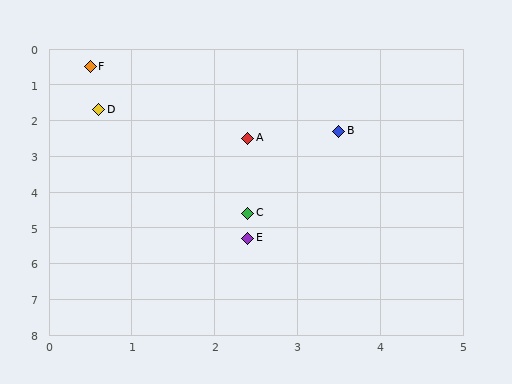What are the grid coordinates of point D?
Point D is at approximately (0.6, 1.7).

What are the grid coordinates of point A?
Point A is at approximately (2.4, 2.5).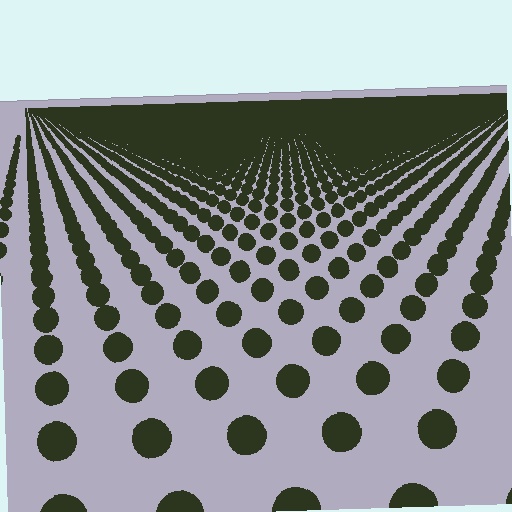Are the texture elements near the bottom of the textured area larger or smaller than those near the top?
Larger. Near the bottom, elements are closer to the viewer and appear at a bigger on-screen size.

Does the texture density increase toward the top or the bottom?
Density increases toward the top.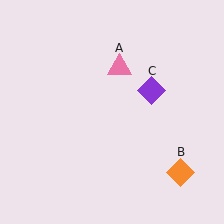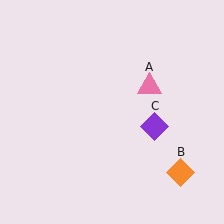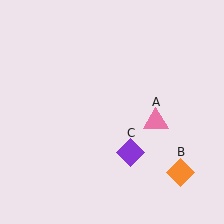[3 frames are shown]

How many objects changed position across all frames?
2 objects changed position: pink triangle (object A), purple diamond (object C).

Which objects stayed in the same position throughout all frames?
Orange diamond (object B) remained stationary.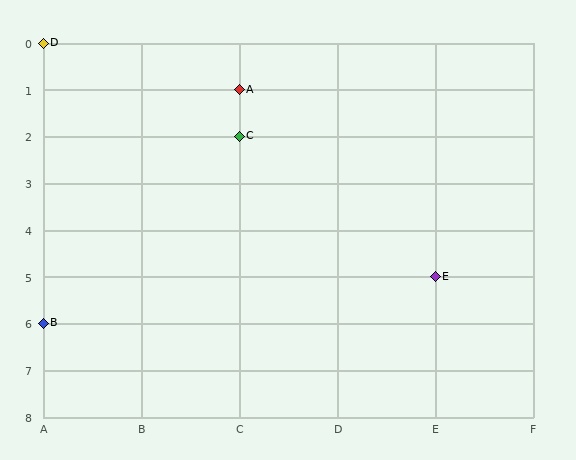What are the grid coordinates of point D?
Point D is at grid coordinates (A, 0).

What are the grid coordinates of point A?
Point A is at grid coordinates (C, 1).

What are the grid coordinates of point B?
Point B is at grid coordinates (A, 6).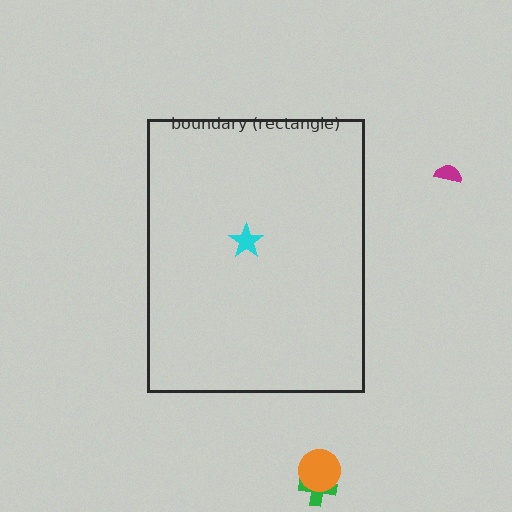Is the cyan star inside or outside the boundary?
Inside.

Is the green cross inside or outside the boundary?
Outside.